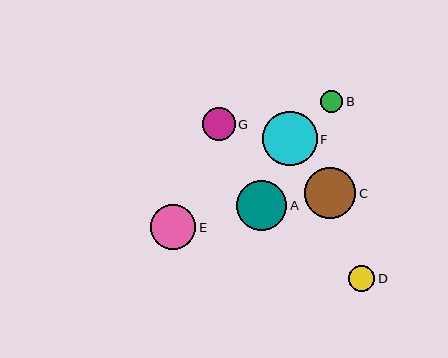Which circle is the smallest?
Circle B is the smallest with a size of approximately 22 pixels.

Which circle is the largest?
Circle F is the largest with a size of approximately 54 pixels.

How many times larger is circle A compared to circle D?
Circle A is approximately 1.9 times the size of circle D.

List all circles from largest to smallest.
From largest to smallest: F, C, A, E, G, D, B.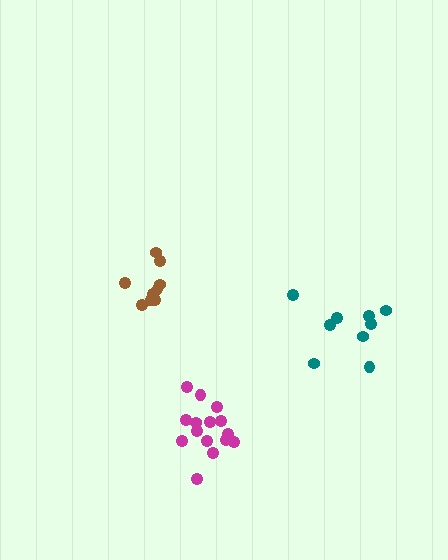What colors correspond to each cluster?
The clusters are colored: magenta, brown, teal.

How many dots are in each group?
Group 1: 15 dots, Group 2: 9 dots, Group 3: 9 dots (33 total).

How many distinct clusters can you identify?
There are 3 distinct clusters.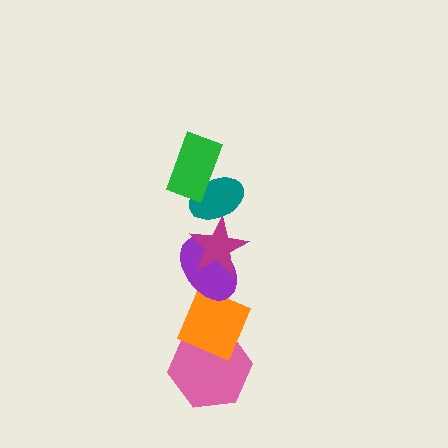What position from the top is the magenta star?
The magenta star is 3rd from the top.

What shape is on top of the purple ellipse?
The magenta star is on top of the purple ellipse.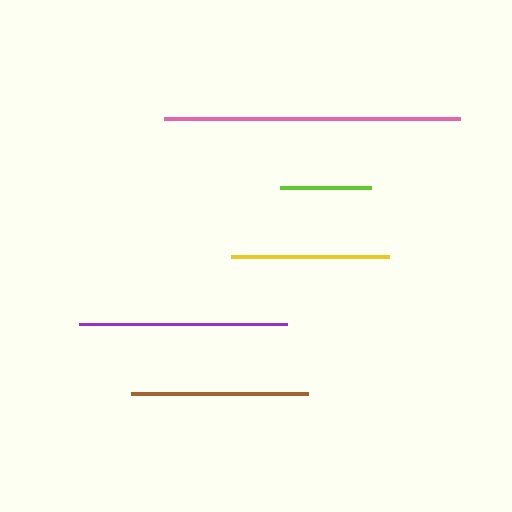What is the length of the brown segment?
The brown segment is approximately 177 pixels long.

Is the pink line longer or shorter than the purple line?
The pink line is longer than the purple line.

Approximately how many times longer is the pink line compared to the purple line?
The pink line is approximately 1.4 times the length of the purple line.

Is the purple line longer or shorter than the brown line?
The purple line is longer than the brown line.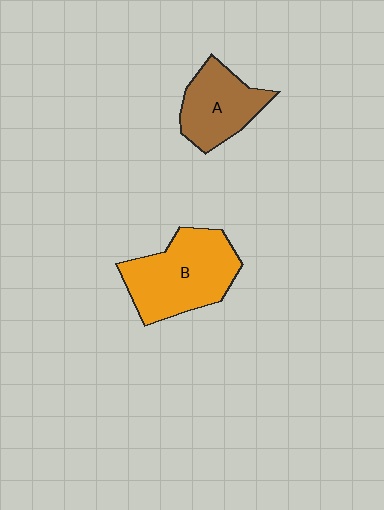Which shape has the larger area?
Shape B (orange).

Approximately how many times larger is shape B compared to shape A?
Approximately 1.5 times.